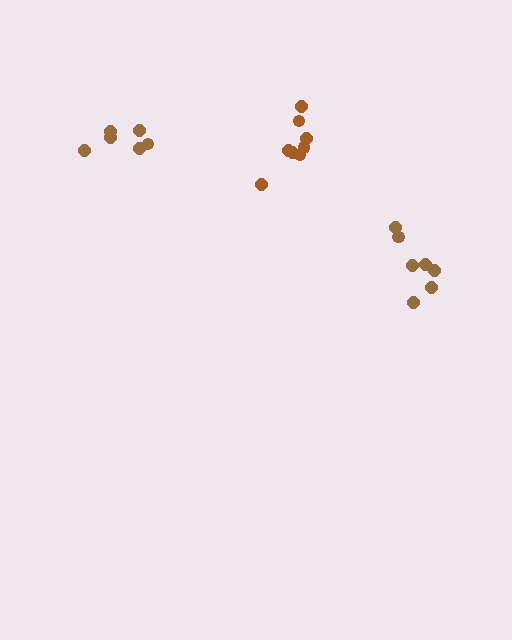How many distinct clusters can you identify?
There are 3 distinct clusters.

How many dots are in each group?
Group 1: 6 dots, Group 2: 8 dots, Group 3: 7 dots (21 total).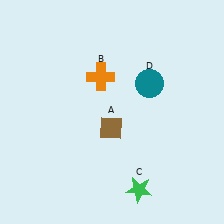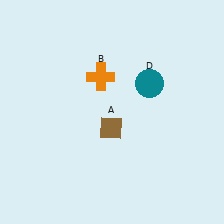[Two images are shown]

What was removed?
The green star (C) was removed in Image 2.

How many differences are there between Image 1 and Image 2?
There is 1 difference between the two images.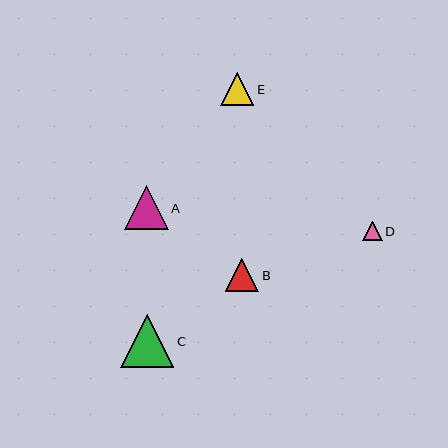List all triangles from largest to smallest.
From largest to smallest: C, A, B, E, D.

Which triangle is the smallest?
Triangle D is the smallest with a size of approximately 19 pixels.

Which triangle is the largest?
Triangle C is the largest with a size of approximately 53 pixels.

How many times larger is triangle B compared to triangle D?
Triangle B is approximately 1.7 times the size of triangle D.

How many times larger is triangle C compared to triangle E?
Triangle C is approximately 1.6 times the size of triangle E.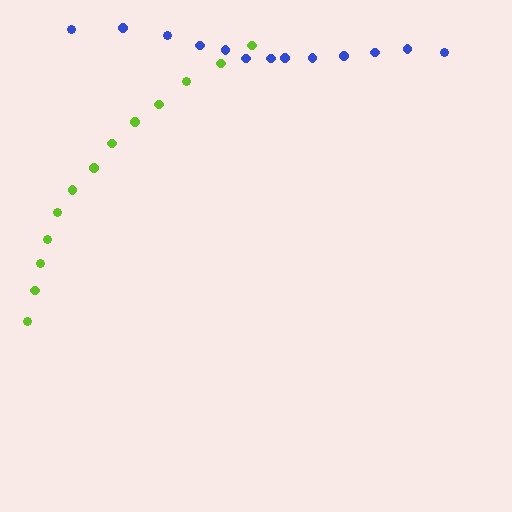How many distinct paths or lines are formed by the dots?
There are 2 distinct paths.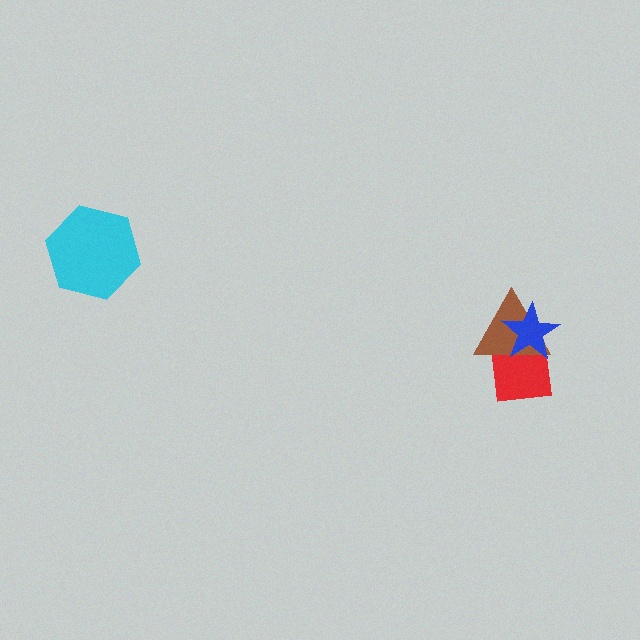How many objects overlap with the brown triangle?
2 objects overlap with the brown triangle.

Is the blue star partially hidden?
No, no other shape covers it.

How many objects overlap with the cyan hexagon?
0 objects overlap with the cyan hexagon.